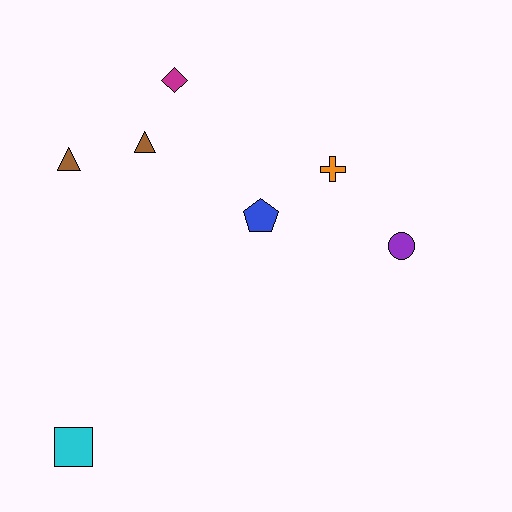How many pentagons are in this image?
There is 1 pentagon.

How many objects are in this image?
There are 7 objects.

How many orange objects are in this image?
There is 1 orange object.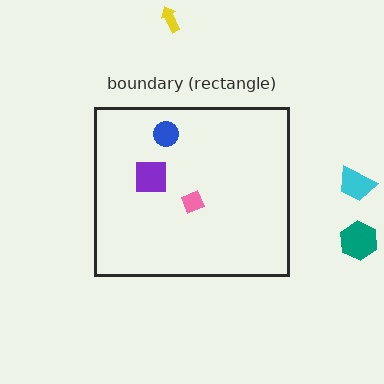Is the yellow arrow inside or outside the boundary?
Outside.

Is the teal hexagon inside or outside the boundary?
Outside.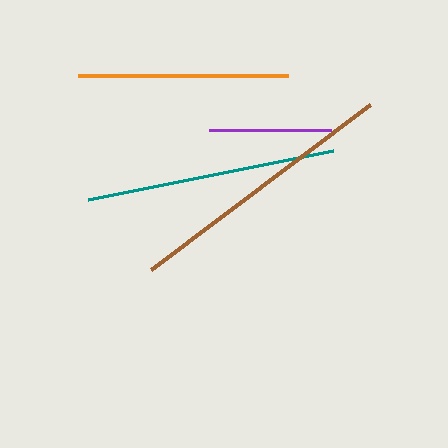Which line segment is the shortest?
The purple line is the shortest at approximately 122 pixels.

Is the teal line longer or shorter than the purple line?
The teal line is longer than the purple line.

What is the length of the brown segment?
The brown segment is approximately 273 pixels long.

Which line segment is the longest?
The brown line is the longest at approximately 273 pixels.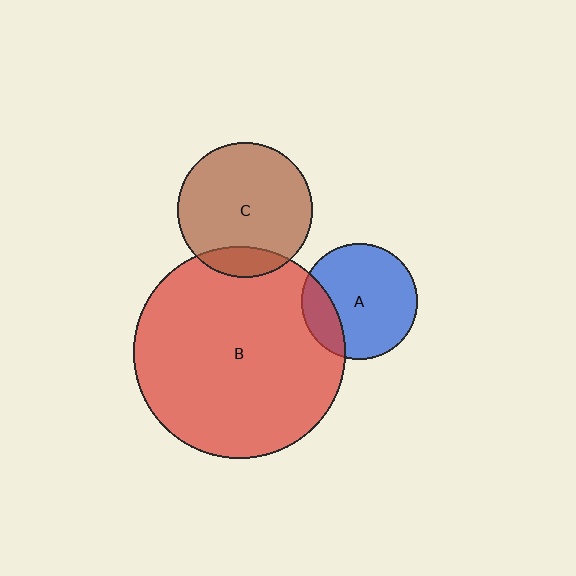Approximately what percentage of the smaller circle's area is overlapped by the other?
Approximately 20%.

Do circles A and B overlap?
Yes.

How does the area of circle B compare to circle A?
Approximately 3.3 times.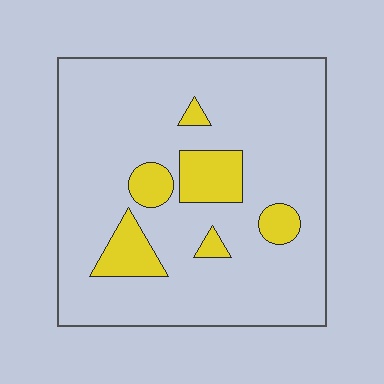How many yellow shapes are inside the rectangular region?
6.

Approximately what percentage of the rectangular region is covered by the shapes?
Approximately 15%.